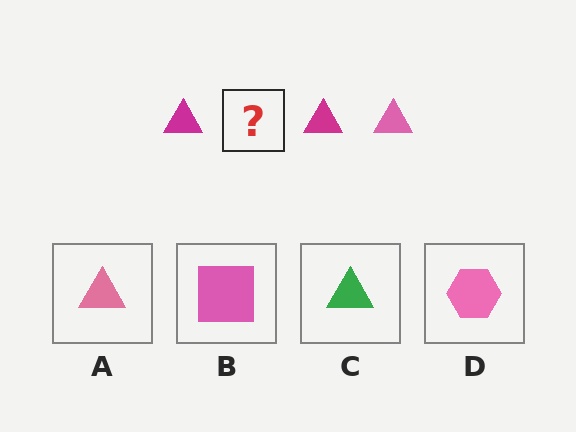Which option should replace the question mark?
Option A.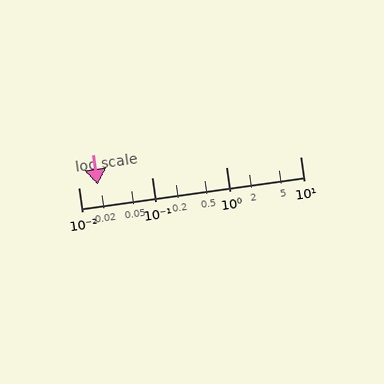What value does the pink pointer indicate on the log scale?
The pointer indicates approximately 0.018.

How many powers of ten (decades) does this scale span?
The scale spans 3 decades, from 0.01 to 10.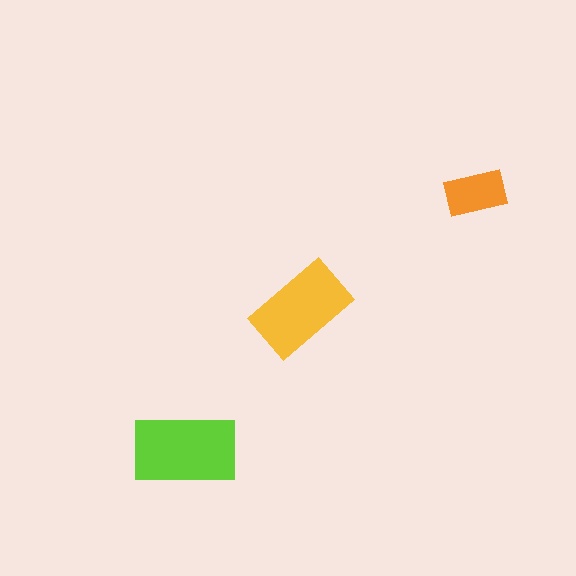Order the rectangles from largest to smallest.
the lime one, the yellow one, the orange one.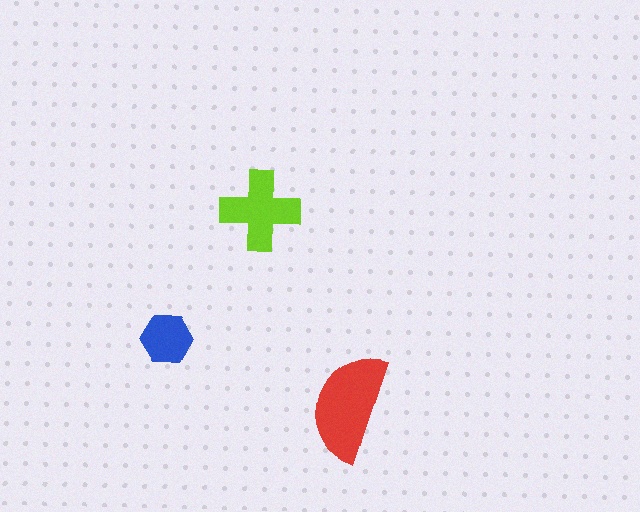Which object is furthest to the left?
The blue hexagon is leftmost.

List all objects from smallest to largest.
The blue hexagon, the lime cross, the red semicircle.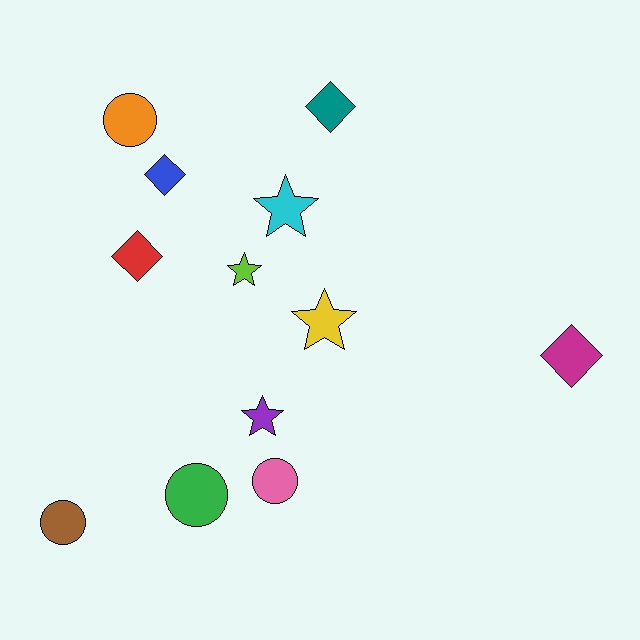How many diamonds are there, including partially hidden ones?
There are 4 diamonds.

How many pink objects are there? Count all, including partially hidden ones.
There is 1 pink object.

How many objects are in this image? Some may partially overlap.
There are 12 objects.